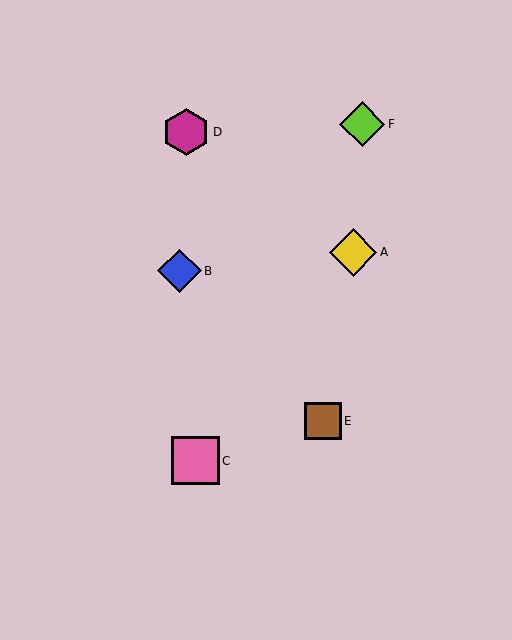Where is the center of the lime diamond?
The center of the lime diamond is at (362, 124).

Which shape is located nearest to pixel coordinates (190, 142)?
The magenta hexagon (labeled D) at (186, 132) is nearest to that location.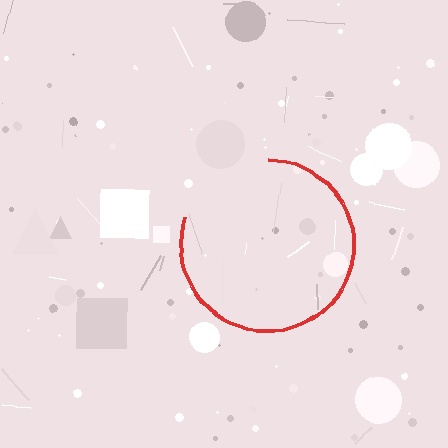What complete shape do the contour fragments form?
The contour fragments form a circle.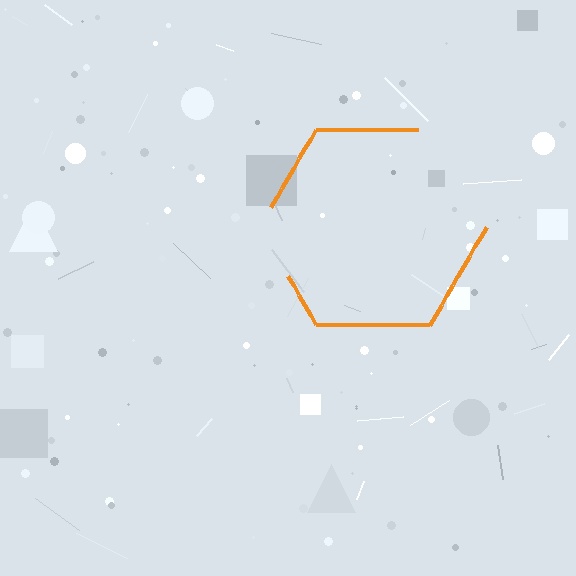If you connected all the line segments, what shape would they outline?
They would outline a hexagon.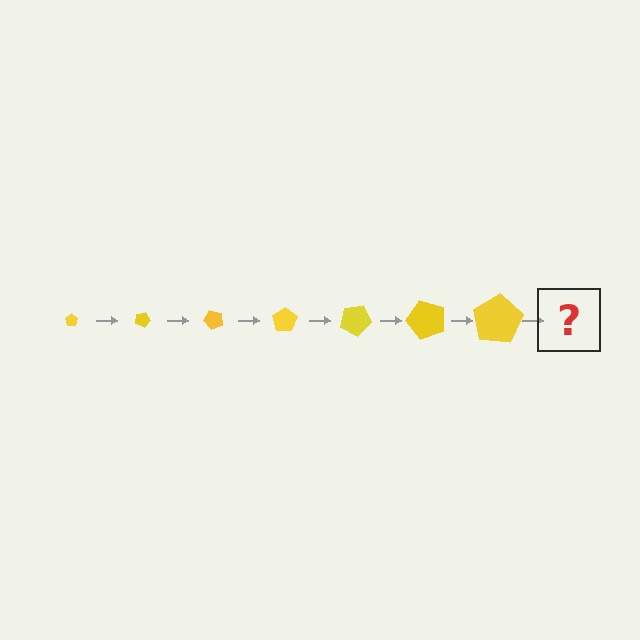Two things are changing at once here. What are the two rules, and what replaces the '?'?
The two rules are that the pentagon grows larger each step and it rotates 25 degrees each step. The '?' should be a pentagon, larger than the previous one and rotated 175 degrees from the start.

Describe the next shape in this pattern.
It should be a pentagon, larger than the previous one and rotated 175 degrees from the start.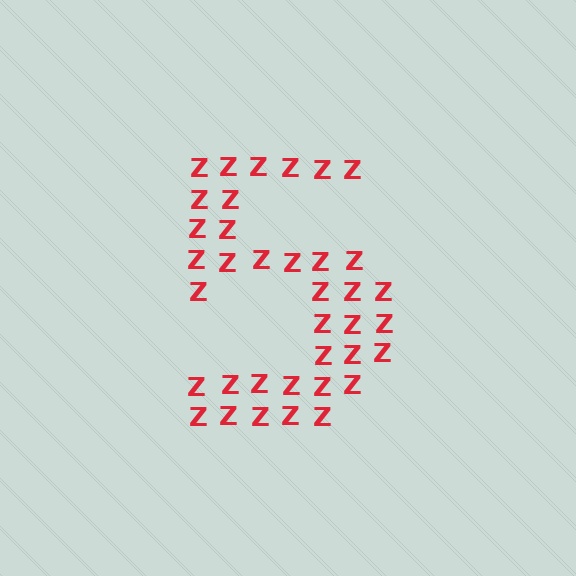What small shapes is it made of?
It is made of small letter Z's.